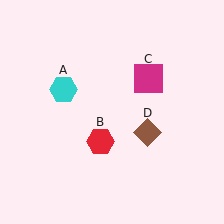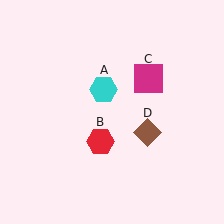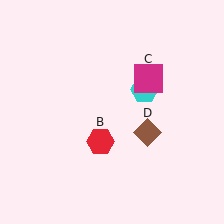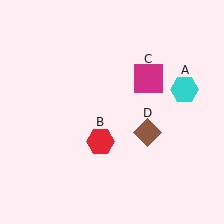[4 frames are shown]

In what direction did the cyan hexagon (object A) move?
The cyan hexagon (object A) moved right.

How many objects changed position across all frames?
1 object changed position: cyan hexagon (object A).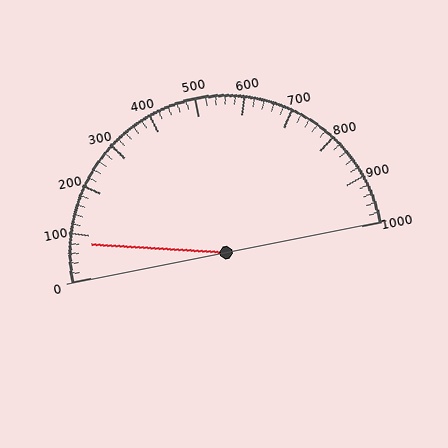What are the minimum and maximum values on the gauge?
The gauge ranges from 0 to 1000.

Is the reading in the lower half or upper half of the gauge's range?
The reading is in the lower half of the range (0 to 1000).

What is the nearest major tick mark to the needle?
The nearest major tick mark is 100.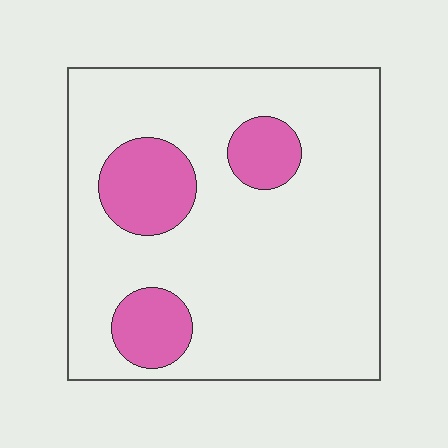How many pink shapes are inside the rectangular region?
3.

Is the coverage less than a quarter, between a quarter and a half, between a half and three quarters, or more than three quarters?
Less than a quarter.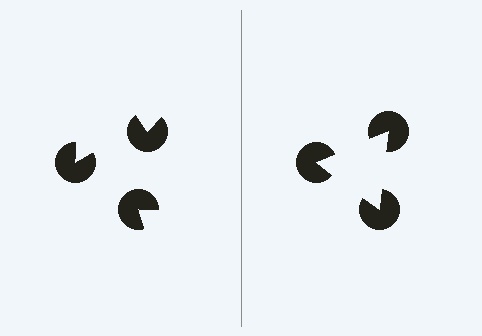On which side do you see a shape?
An illusory triangle appears on the right side. On the left side the wedge cuts are rotated, so no coherent shape forms.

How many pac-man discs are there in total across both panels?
6 — 3 on each side.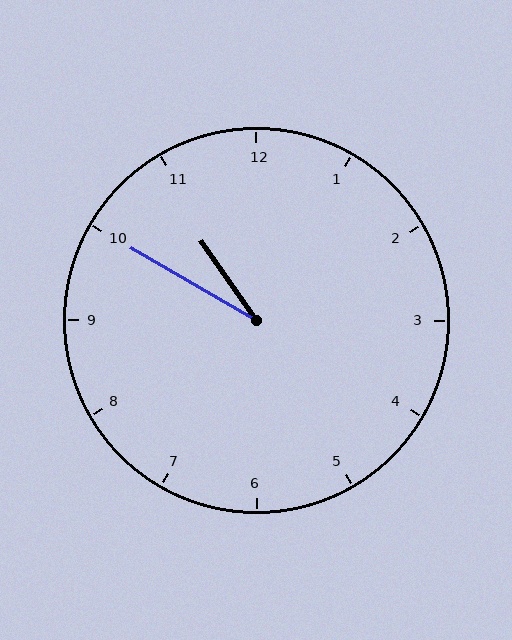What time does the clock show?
10:50.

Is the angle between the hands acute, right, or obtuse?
It is acute.